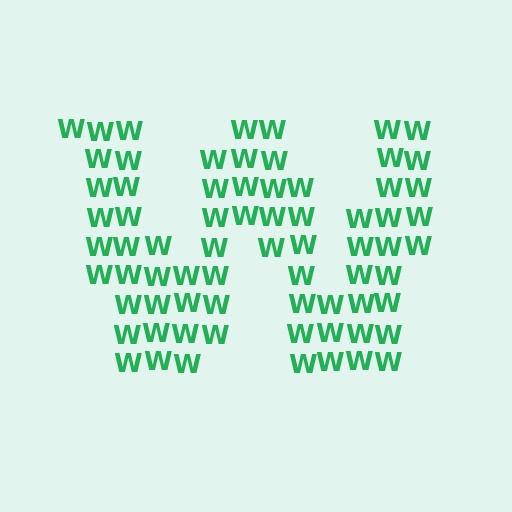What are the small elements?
The small elements are letter W's.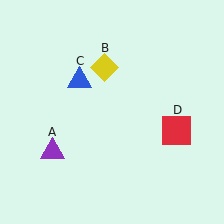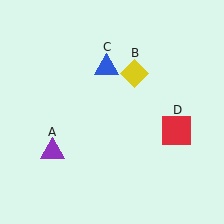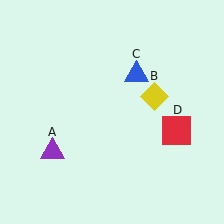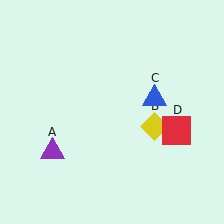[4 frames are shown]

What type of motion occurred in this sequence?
The yellow diamond (object B), blue triangle (object C) rotated clockwise around the center of the scene.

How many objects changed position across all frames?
2 objects changed position: yellow diamond (object B), blue triangle (object C).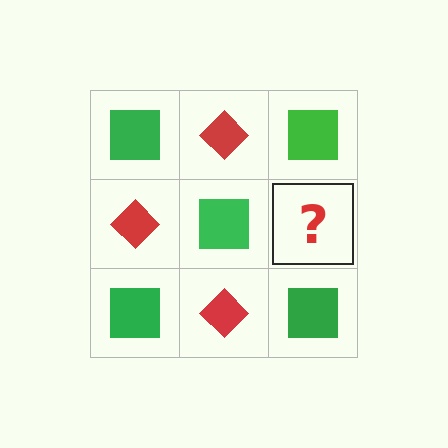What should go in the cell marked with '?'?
The missing cell should contain a red diamond.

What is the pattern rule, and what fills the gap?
The rule is that it alternates green square and red diamond in a checkerboard pattern. The gap should be filled with a red diamond.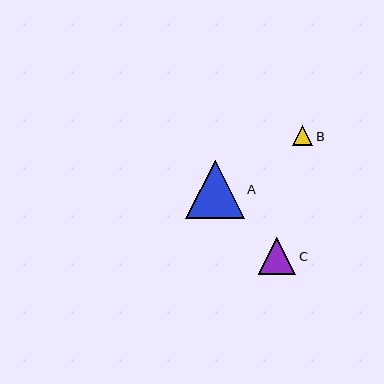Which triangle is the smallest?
Triangle B is the smallest with a size of approximately 20 pixels.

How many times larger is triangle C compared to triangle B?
Triangle C is approximately 1.9 times the size of triangle B.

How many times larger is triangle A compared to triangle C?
Triangle A is approximately 1.6 times the size of triangle C.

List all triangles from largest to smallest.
From largest to smallest: A, C, B.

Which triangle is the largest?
Triangle A is the largest with a size of approximately 59 pixels.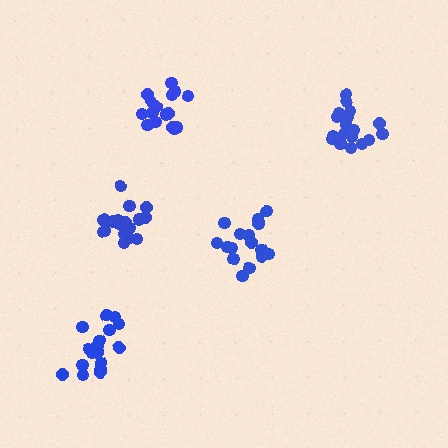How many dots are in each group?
Group 1: 19 dots, Group 2: 19 dots, Group 3: 17 dots, Group 4: 18 dots, Group 5: 18 dots (91 total).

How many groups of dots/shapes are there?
There are 5 groups.